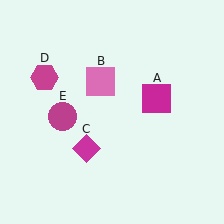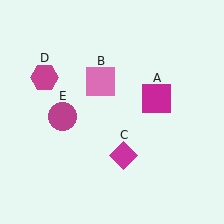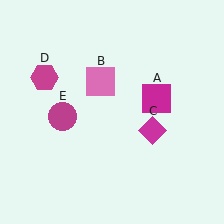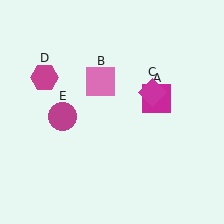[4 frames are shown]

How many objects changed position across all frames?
1 object changed position: magenta diamond (object C).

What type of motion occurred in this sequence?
The magenta diamond (object C) rotated counterclockwise around the center of the scene.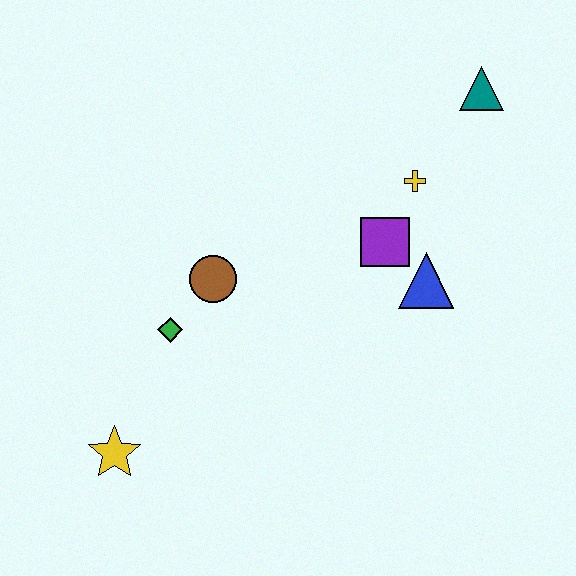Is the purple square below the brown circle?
No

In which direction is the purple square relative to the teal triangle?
The purple square is below the teal triangle.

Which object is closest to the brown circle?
The green diamond is closest to the brown circle.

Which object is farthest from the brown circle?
The teal triangle is farthest from the brown circle.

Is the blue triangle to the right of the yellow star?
Yes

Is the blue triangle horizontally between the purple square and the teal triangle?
Yes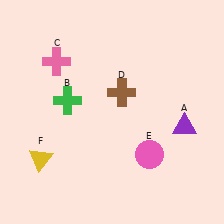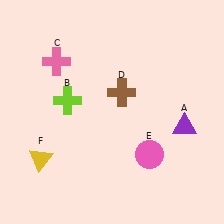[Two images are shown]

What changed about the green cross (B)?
In Image 1, B is green. In Image 2, it changed to lime.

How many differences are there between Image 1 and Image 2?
There is 1 difference between the two images.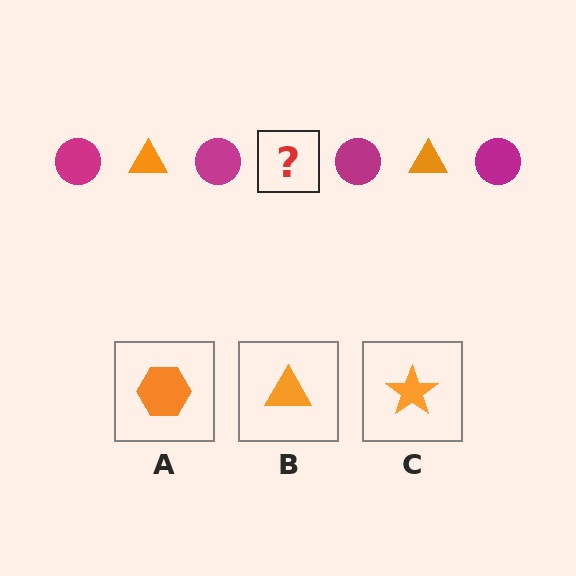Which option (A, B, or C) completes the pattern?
B.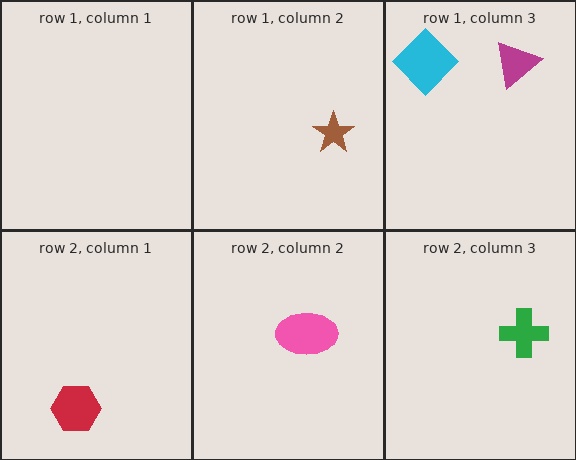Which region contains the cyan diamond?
The row 1, column 3 region.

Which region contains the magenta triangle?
The row 1, column 3 region.